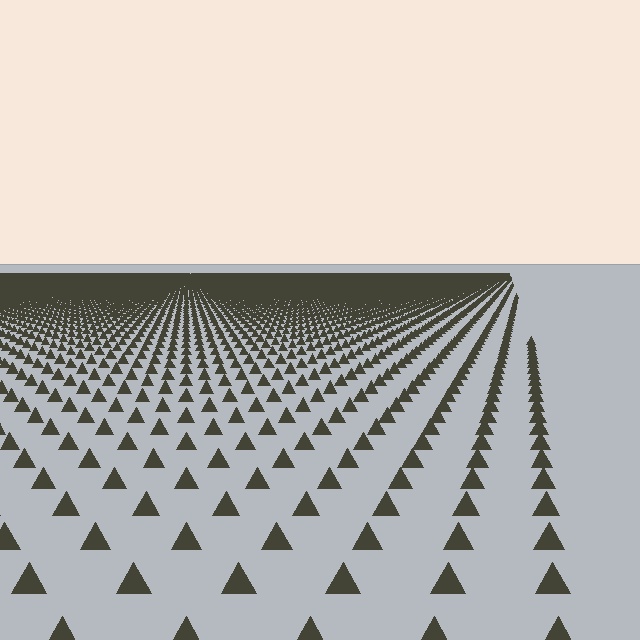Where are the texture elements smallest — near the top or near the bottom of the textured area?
Near the top.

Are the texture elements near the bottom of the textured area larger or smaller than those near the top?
Larger. Near the bottom, elements are closer to the viewer and appear at a bigger on-screen size.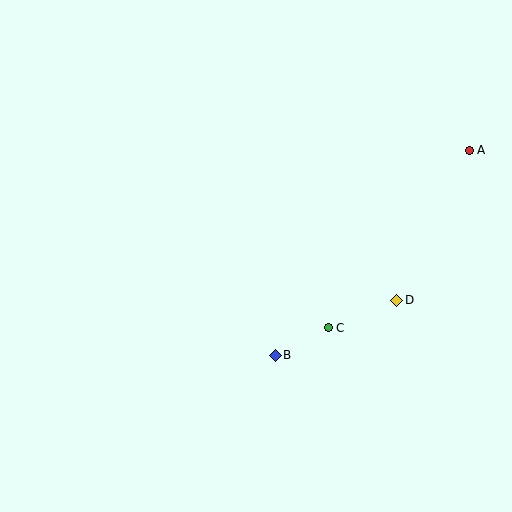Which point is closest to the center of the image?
Point B at (275, 355) is closest to the center.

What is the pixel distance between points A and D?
The distance between A and D is 166 pixels.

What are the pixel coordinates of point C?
Point C is at (328, 328).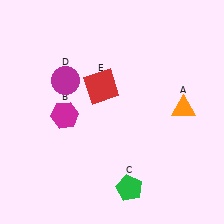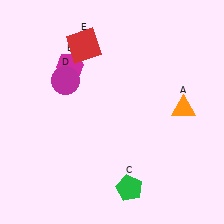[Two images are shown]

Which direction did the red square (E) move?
The red square (E) moved up.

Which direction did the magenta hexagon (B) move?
The magenta hexagon (B) moved up.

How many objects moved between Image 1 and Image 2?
2 objects moved between the two images.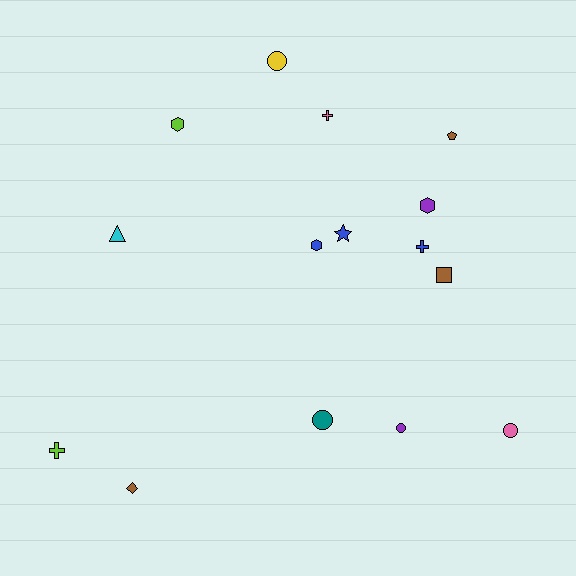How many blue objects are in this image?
There are 3 blue objects.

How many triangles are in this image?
There is 1 triangle.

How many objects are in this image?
There are 15 objects.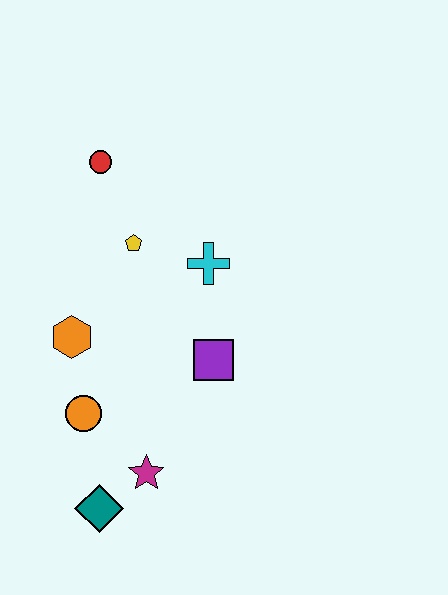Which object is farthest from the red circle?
The teal diamond is farthest from the red circle.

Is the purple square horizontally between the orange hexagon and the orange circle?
No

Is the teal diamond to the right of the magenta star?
No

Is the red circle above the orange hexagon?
Yes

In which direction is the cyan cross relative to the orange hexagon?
The cyan cross is to the right of the orange hexagon.